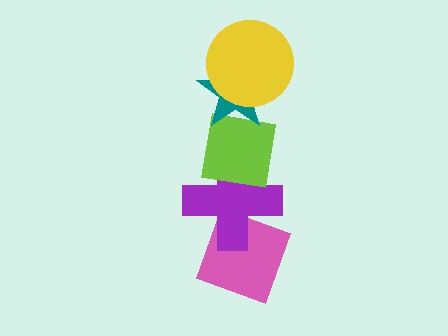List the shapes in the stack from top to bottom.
From top to bottom: the yellow circle, the teal star, the lime square, the purple cross, the pink diamond.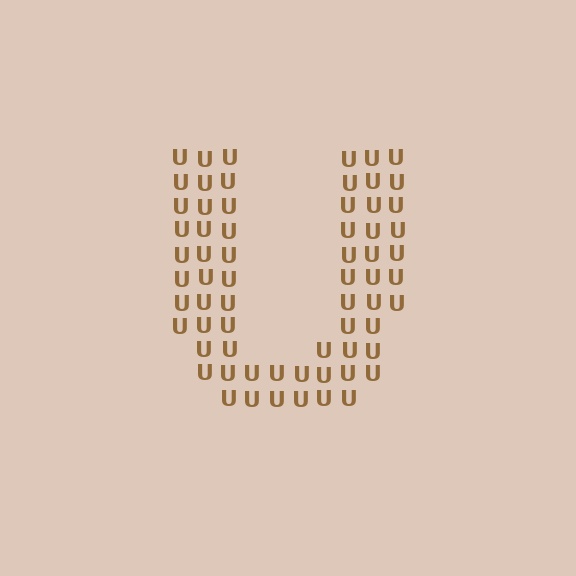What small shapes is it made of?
It is made of small letter U's.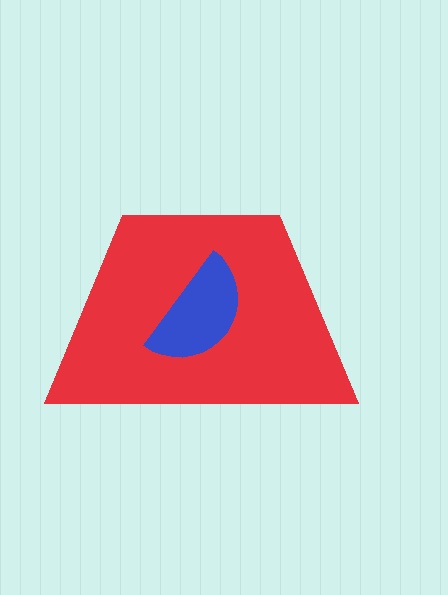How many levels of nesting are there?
2.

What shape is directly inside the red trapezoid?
The blue semicircle.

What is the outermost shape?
The red trapezoid.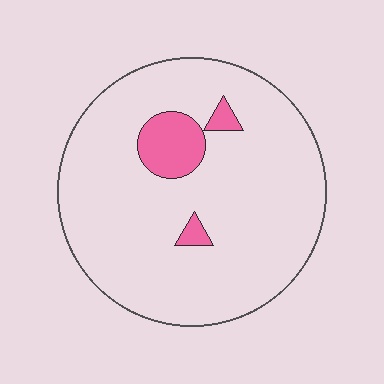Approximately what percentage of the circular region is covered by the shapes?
Approximately 10%.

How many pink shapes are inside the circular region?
3.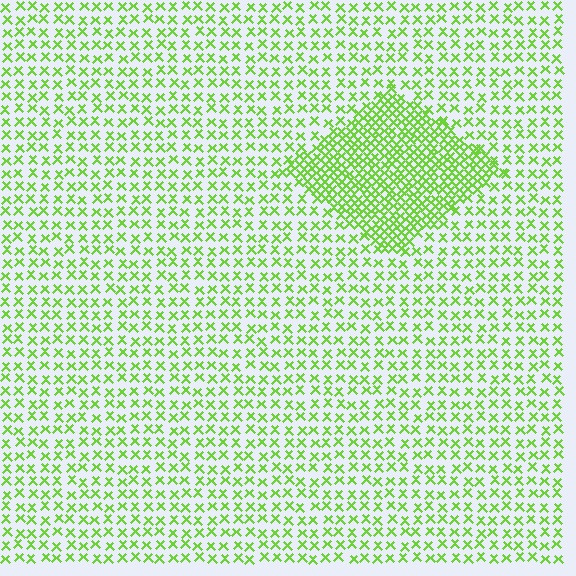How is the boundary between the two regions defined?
The boundary is defined by a change in element density (approximately 2.3x ratio). All elements are the same color, size, and shape.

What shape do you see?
I see a diamond.